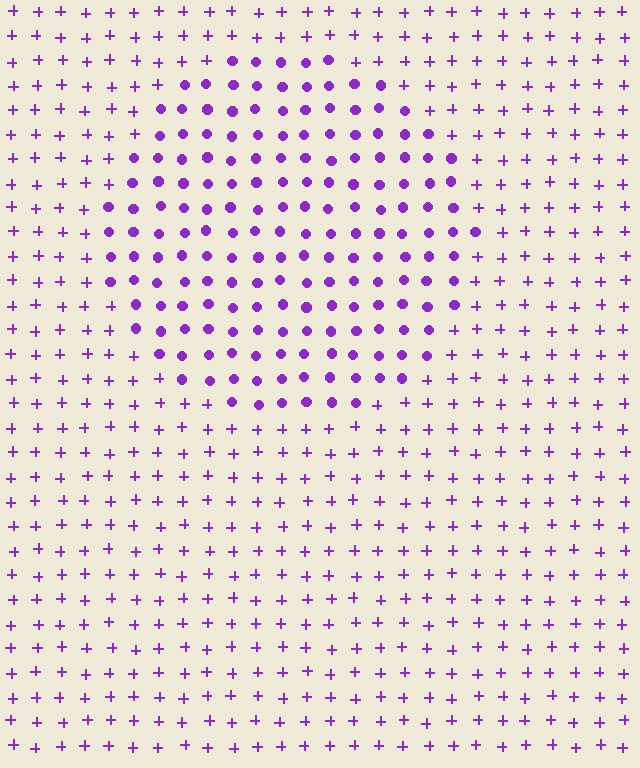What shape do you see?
I see a circle.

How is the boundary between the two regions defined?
The boundary is defined by a change in element shape: circles inside vs. plus signs outside. All elements share the same color and spacing.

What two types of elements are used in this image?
The image uses circles inside the circle region and plus signs outside it.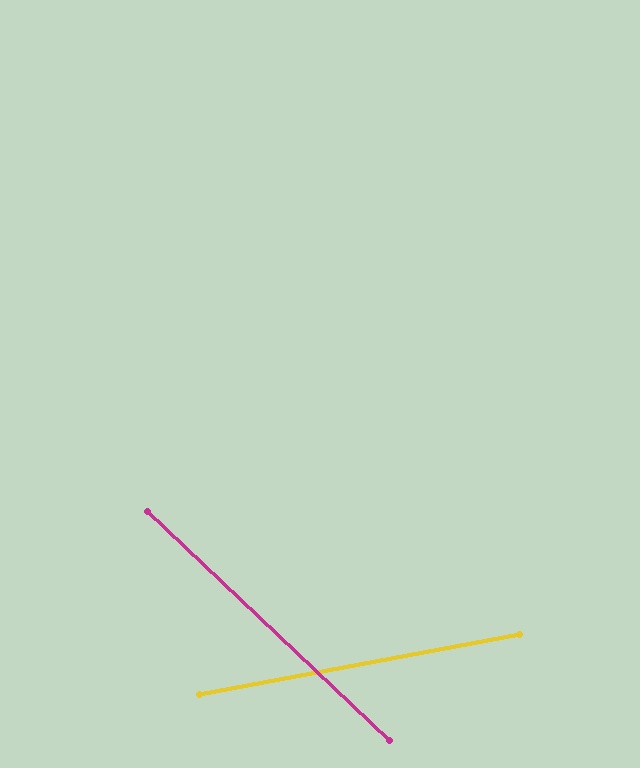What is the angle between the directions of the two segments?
Approximately 54 degrees.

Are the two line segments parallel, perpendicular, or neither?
Neither parallel nor perpendicular — they differ by about 54°.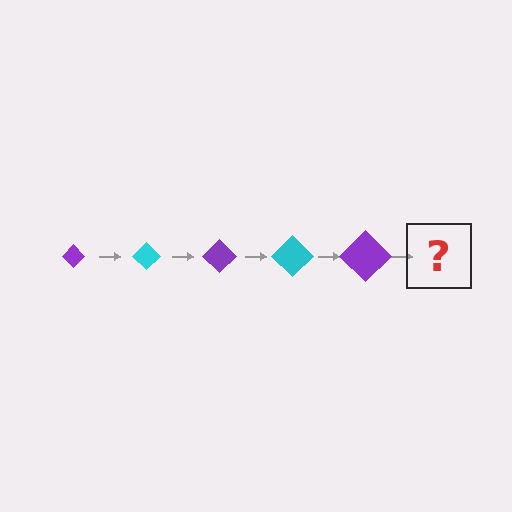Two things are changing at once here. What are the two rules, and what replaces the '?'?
The two rules are that the diamond grows larger each step and the color cycles through purple and cyan. The '?' should be a cyan diamond, larger than the previous one.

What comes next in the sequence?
The next element should be a cyan diamond, larger than the previous one.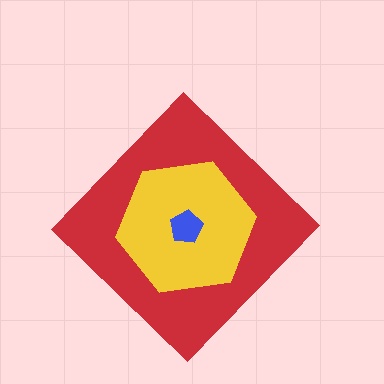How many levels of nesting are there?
3.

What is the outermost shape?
The red diamond.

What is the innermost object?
The blue pentagon.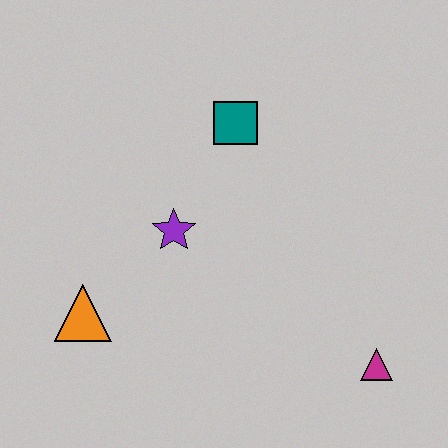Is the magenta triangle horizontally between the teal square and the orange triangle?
No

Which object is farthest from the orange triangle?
The magenta triangle is farthest from the orange triangle.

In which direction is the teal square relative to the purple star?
The teal square is above the purple star.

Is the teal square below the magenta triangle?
No